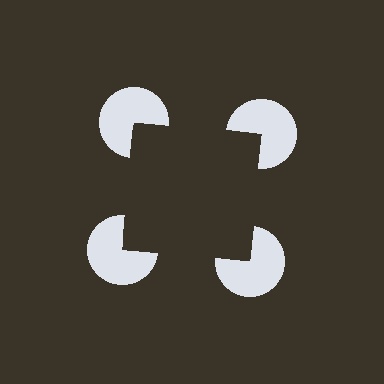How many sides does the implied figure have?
4 sides.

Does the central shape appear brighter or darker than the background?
It typically appears slightly darker than the background, even though no actual brightness change is drawn.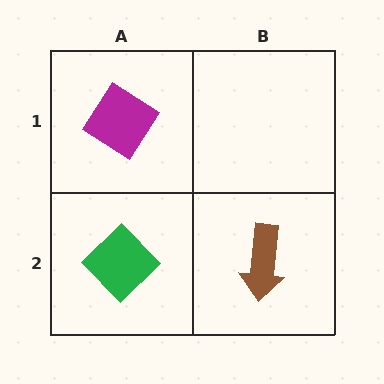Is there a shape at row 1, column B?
No, that cell is empty.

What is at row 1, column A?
A magenta diamond.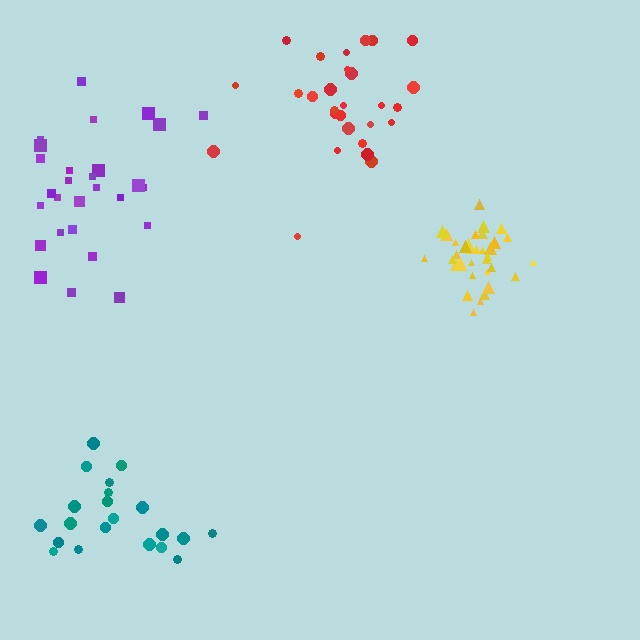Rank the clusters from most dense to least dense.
yellow, teal, purple, red.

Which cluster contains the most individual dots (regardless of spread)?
Yellow (35).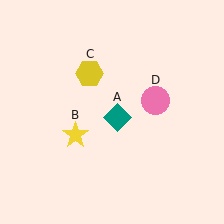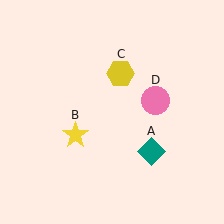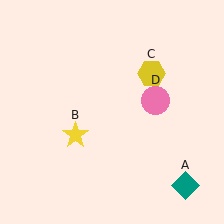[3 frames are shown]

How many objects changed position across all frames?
2 objects changed position: teal diamond (object A), yellow hexagon (object C).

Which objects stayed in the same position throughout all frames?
Yellow star (object B) and pink circle (object D) remained stationary.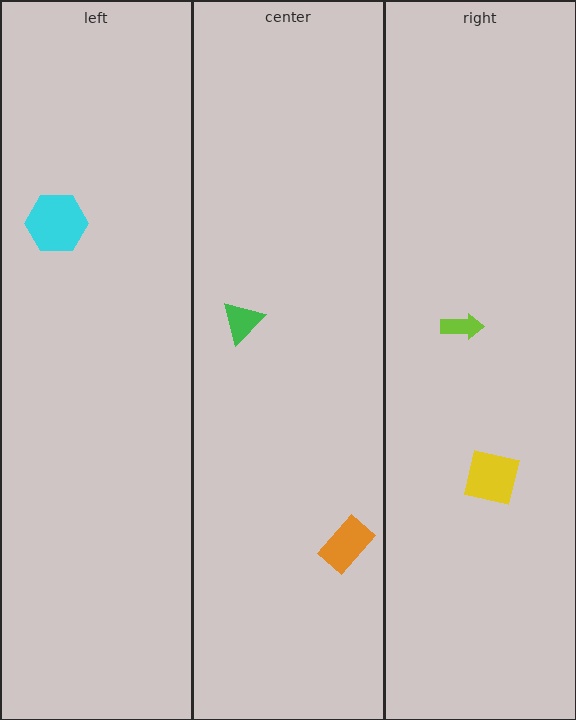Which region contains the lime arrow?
The right region.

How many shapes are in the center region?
2.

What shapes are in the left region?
The cyan hexagon.